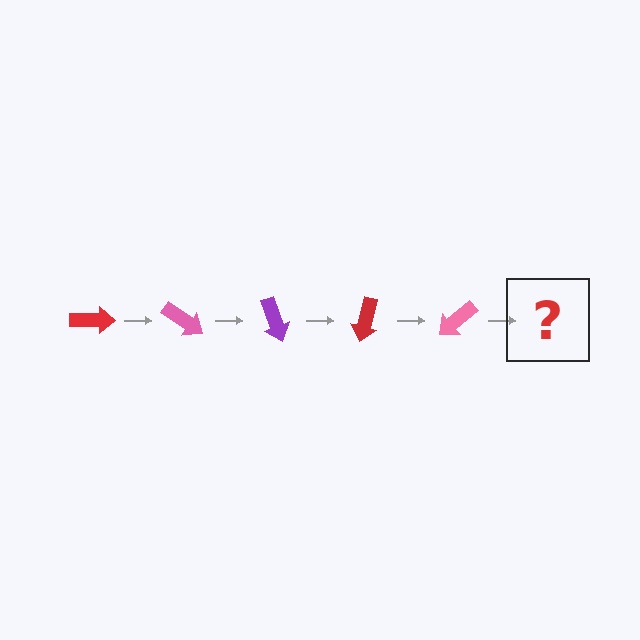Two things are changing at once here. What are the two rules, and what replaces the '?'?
The two rules are that it rotates 35 degrees each step and the color cycles through red, pink, and purple. The '?' should be a purple arrow, rotated 175 degrees from the start.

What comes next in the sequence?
The next element should be a purple arrow, rotated 175 degrees from the start.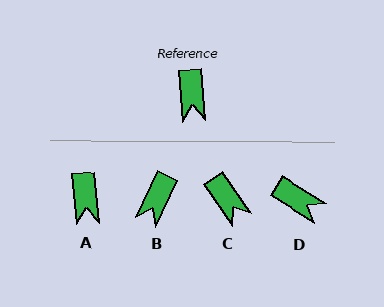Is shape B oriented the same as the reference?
No, it is off by about 30 degrees.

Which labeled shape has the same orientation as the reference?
A.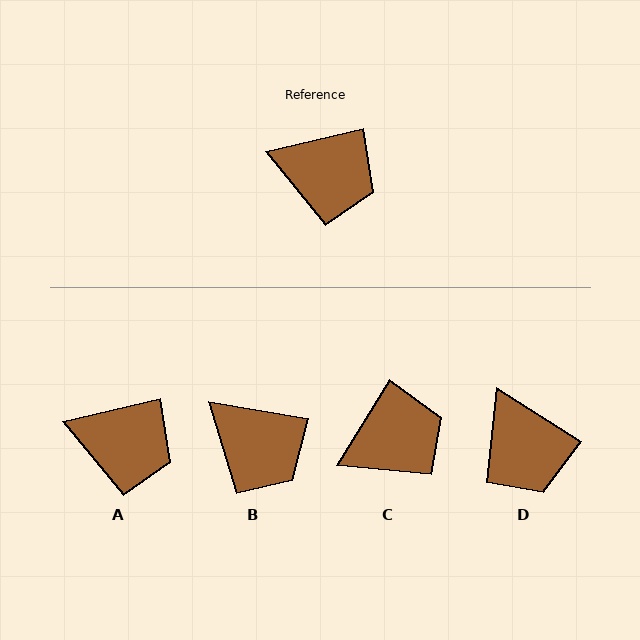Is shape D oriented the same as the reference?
No, it is off by about 46 degrees.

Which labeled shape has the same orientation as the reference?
A.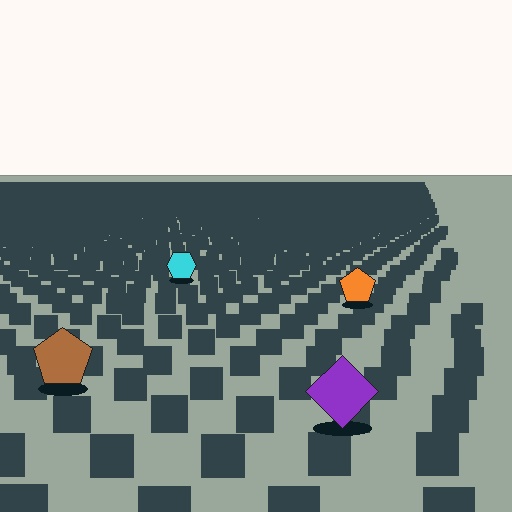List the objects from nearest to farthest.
From nearest to farthest: the purple diamond, the brown pentagon, the orange pentagon, the cyan hexagon.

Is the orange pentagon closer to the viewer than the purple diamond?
No. The purple diamond is closer — you can tell from the texture gradient: the ground texture is coarser near it.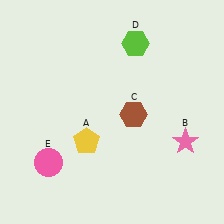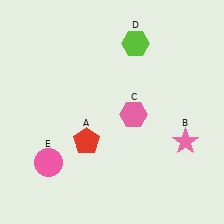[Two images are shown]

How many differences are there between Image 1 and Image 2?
There are 2 differences between the two images.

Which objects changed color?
A changed from yellow to red. C changed from brown to pink.